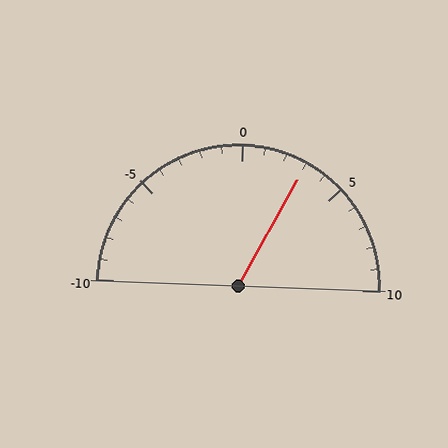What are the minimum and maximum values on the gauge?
The gauge ranges from -10 to 10.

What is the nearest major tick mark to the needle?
The nearest major tick mark is 5.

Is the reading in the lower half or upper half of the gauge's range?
The reading is in the upper half of the range (-10 to 10).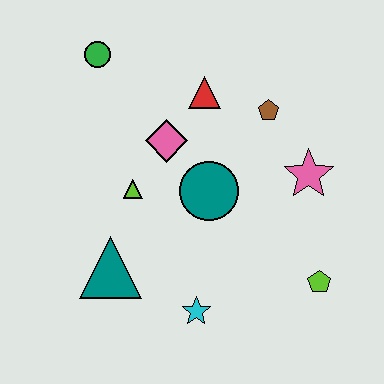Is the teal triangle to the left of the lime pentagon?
Yes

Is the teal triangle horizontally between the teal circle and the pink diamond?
No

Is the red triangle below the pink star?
No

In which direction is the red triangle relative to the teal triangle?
The red triangle is above the teal triangle.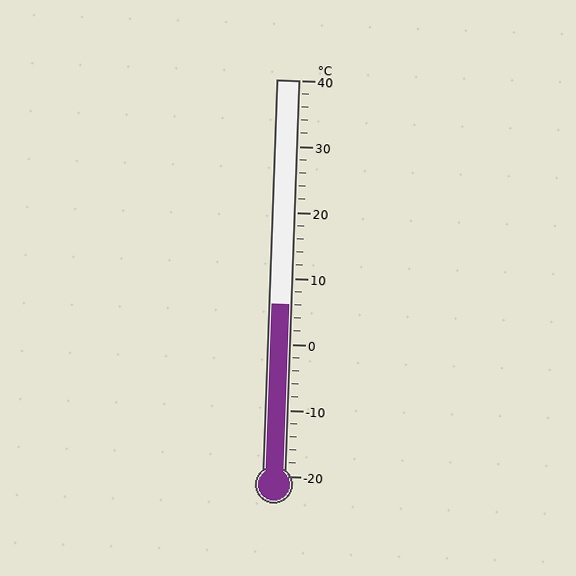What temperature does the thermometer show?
The thermometer shows approximately 6°C.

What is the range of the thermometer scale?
The thermometer scale ranges from -20°C to 40°C.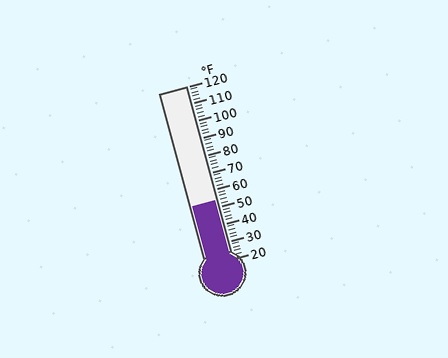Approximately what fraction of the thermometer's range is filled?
The thermometer is filled to approximately 35% of its range.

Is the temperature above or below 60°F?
The temperature is below 60°F.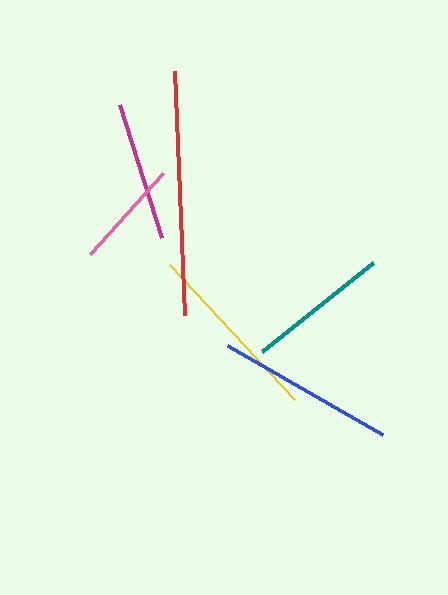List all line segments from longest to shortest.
From longest to shortest: red, yellow, blue, teal, magenta, pink.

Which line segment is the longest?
The red line is the longest at approximately 244 pixels.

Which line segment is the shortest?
The pink line is the shortest at approximately 110 pixels.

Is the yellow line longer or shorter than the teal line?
The yellow line is longer than the teal line.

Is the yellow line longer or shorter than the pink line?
The yellow line is longer than the pink line.